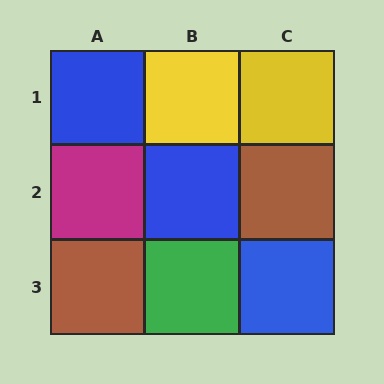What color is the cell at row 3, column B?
Green.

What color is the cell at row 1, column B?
Yellow.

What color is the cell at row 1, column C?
Yellow.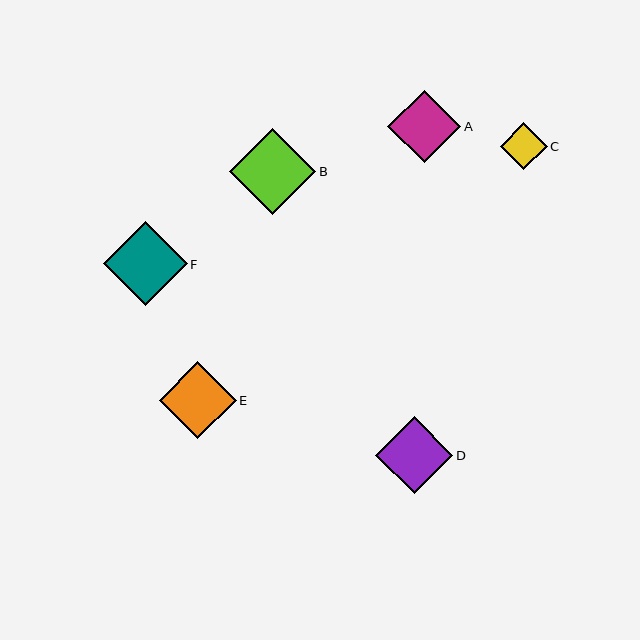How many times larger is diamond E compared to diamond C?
Diamond E is approximately 1.6 times the size of diamond C.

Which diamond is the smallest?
Diamond C is the smallest with a size of approximately 47 pixels.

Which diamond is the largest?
Diamond B is the largest with a size of approximately 87 pixels.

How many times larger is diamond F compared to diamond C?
Diamond F is approximately 1.8 times the size of diamond C.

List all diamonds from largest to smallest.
From largest to smallest: B, F, D, E, A, C.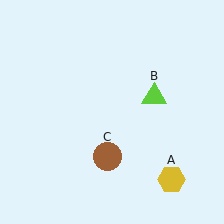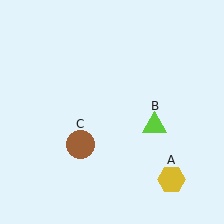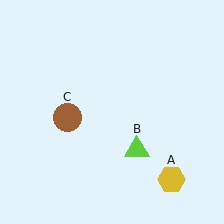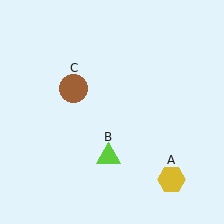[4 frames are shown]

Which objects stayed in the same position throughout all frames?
Yellow hexagon (object A) remained stationary.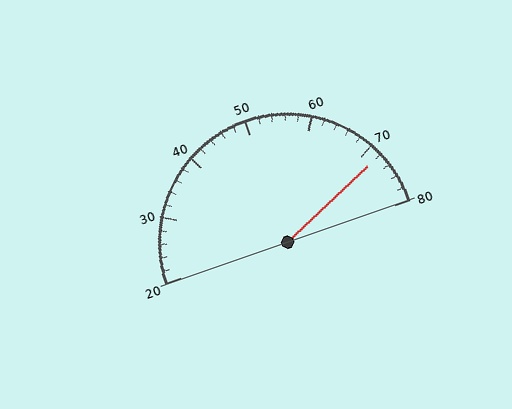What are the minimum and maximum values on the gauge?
The gauge ranges from 20 to 80.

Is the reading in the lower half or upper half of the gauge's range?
The reading is in the upper half of the range (20 to 80).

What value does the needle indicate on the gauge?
The needle indicates approximately 72.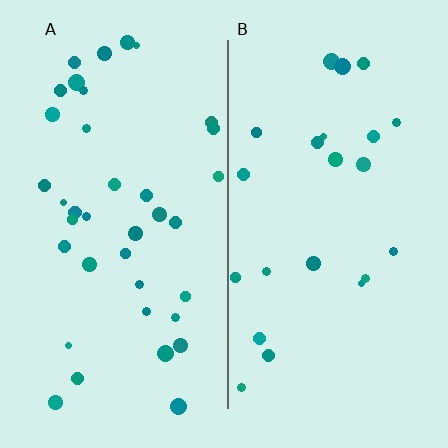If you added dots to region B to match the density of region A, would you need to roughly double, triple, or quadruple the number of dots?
Approximately double.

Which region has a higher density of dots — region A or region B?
A (the left).